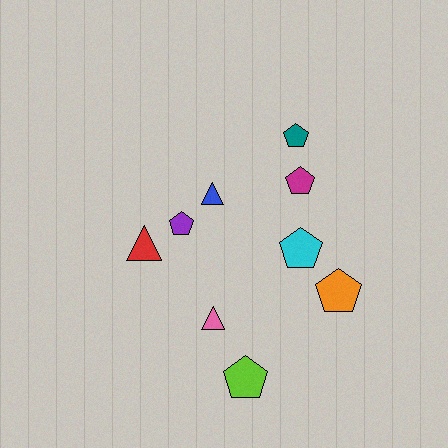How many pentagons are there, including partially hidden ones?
There are 6 pentagons.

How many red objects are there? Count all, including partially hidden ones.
There is 1 red object.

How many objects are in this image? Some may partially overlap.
There are 9 objects.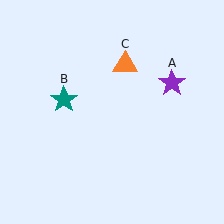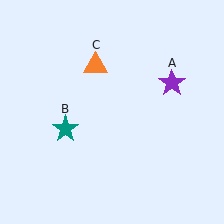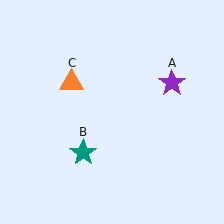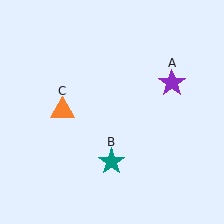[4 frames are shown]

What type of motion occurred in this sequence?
The teal star (object B), orange triangle (object C) rotated counterclockwise around the center of the scene.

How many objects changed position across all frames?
2 objects changed position: teal star (object B), orange triangle (object C).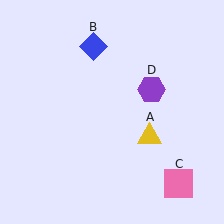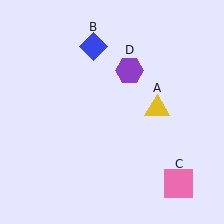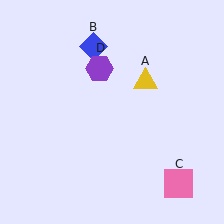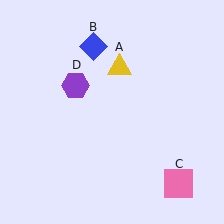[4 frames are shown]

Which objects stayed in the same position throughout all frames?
Blue diamond (object B) and pink square (object C) remained stationary.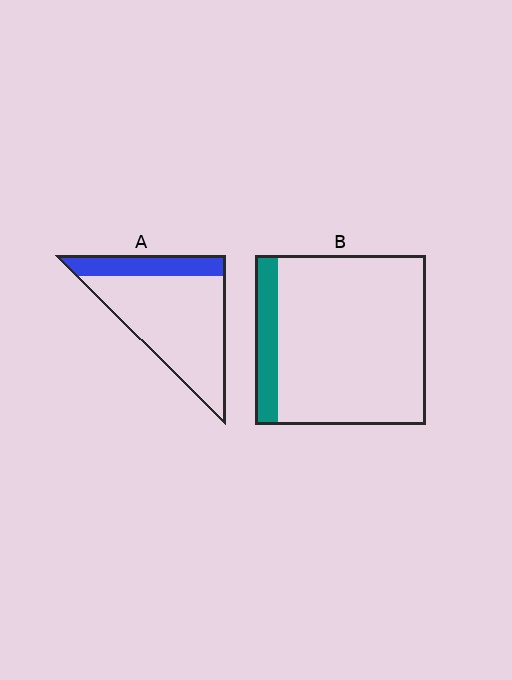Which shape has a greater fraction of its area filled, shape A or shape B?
Shape A.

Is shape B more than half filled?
No.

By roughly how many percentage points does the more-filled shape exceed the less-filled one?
By roughly 10 percentage points (A over B).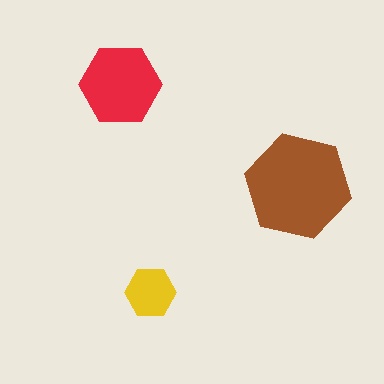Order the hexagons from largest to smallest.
the brown one, the red one, the yellow one.